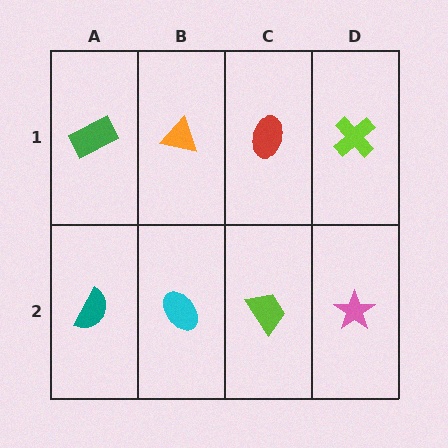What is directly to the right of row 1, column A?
An orange triangle.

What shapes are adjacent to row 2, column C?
A red ellipse (row 1, column C), a cyan ellipse (row 2, column B), a pink star (row 2, column D).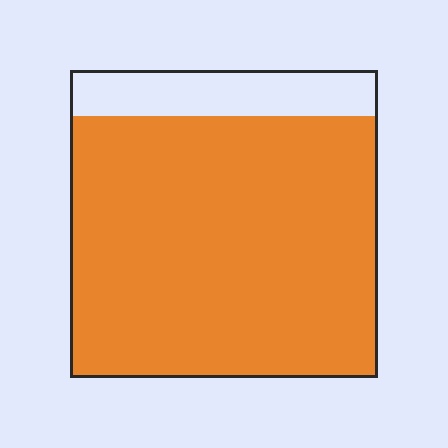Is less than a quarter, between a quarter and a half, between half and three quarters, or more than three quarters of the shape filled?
More than three quarters.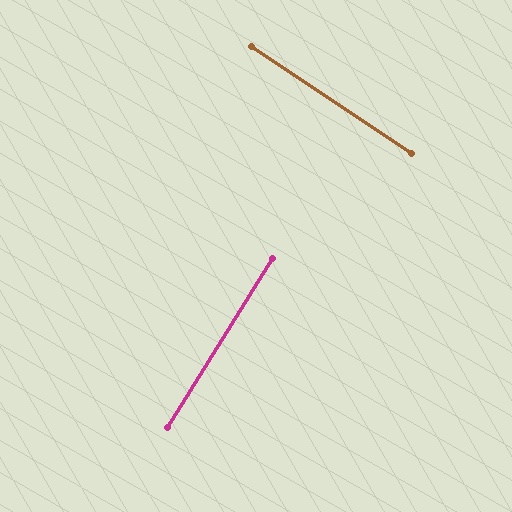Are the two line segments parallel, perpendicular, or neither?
Perpendicular — they meet at approximately 88°.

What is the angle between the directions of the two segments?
Approximately 88 degrees.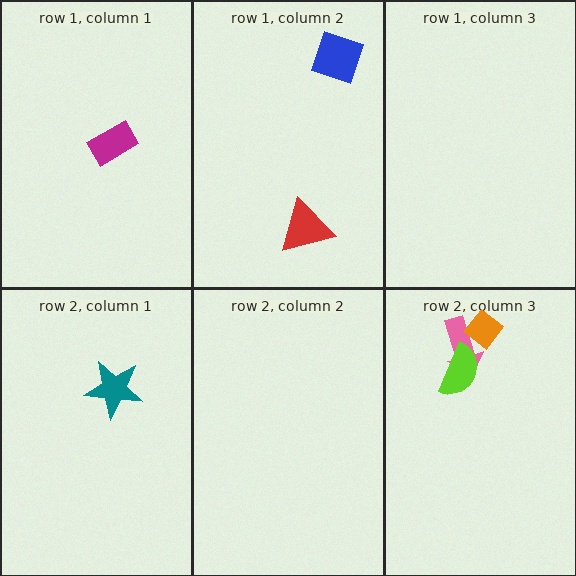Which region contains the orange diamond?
The row 2, column 3 region.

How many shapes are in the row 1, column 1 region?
1.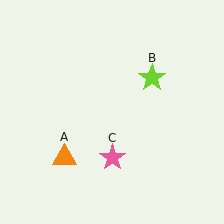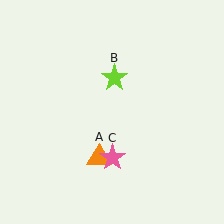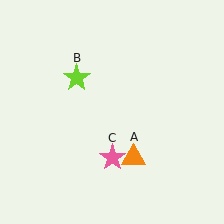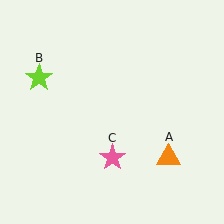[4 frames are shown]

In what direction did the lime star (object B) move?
The lime star (object B) moved left.